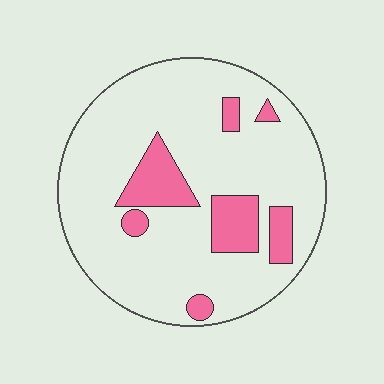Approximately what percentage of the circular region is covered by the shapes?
Approximately 15%.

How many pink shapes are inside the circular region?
7.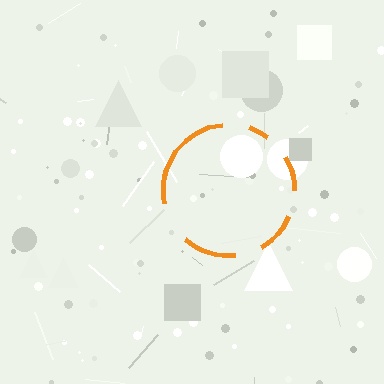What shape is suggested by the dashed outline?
The dashed outline suggests a circle.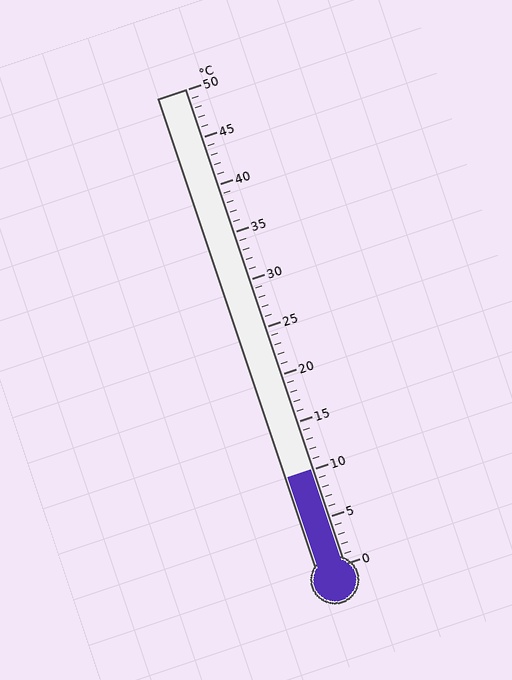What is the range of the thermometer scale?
The thermometer scale ranges from 0°C to 50°C.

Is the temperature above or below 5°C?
The temperature is above 5°C.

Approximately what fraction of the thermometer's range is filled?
The thermometer is filled to approximately 20% of its range.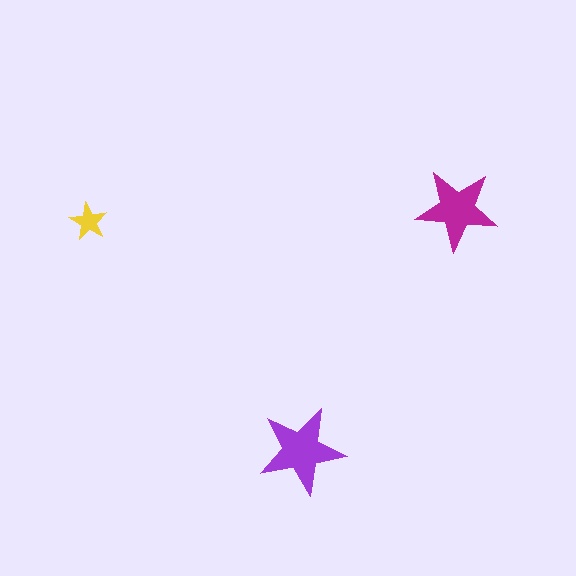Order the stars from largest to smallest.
the purple one, the magenta one, the yellow one.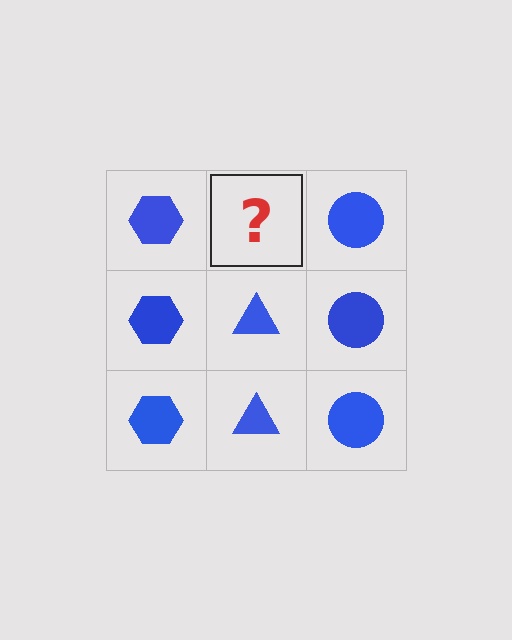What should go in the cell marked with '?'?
The missing cell should contain a blue triangle.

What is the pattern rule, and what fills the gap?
The rule is that each column has a consistent shape. The gap should be filled with a blue triangle.